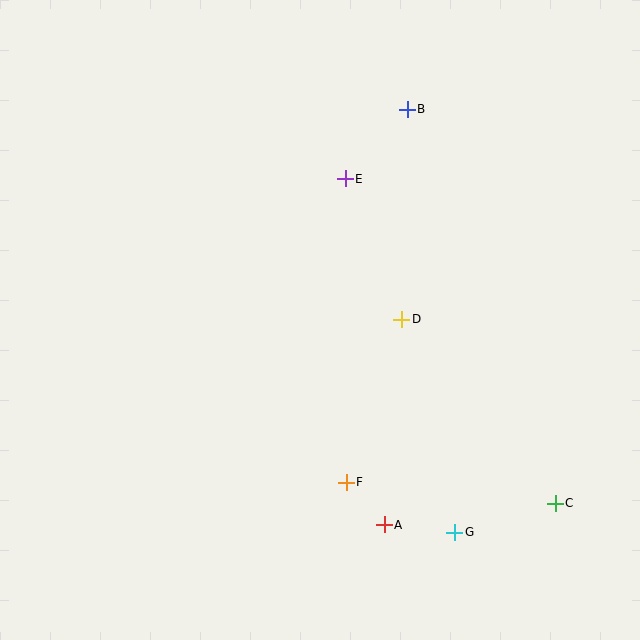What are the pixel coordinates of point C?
Point C is at (555, 503).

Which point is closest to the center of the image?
Point D at (402, 319) is closest to the center.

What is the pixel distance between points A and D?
The distance between A and D is 206 pixels.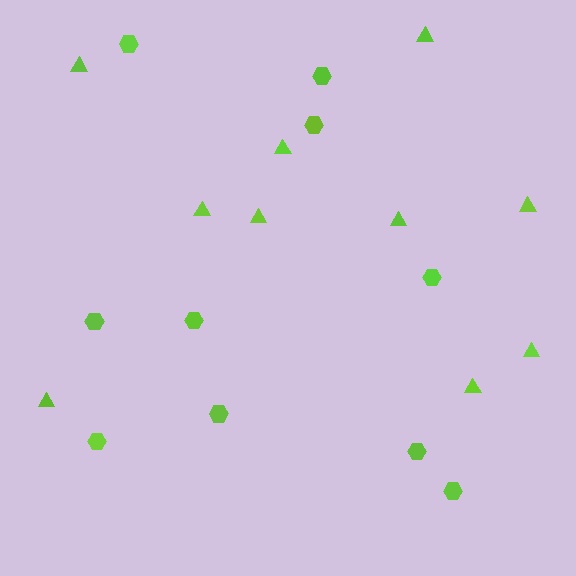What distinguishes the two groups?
There are 2 groups: one group of hexagons (10) and one group of triangles (10).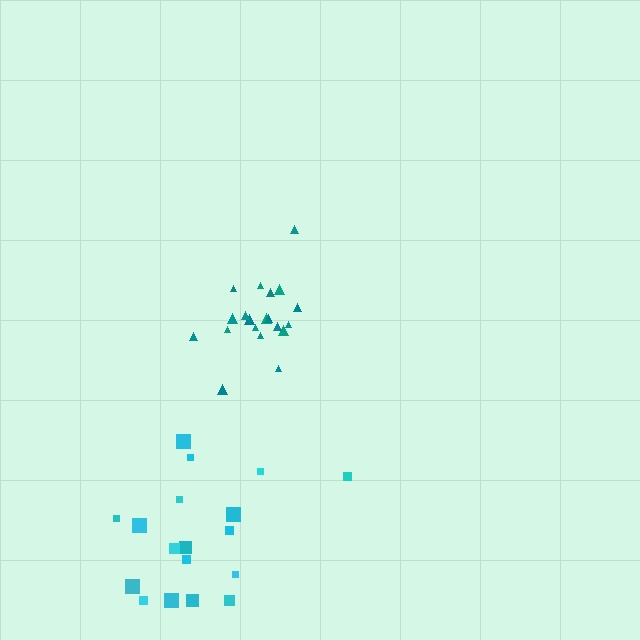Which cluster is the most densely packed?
Teal.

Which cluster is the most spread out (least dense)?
Cyan.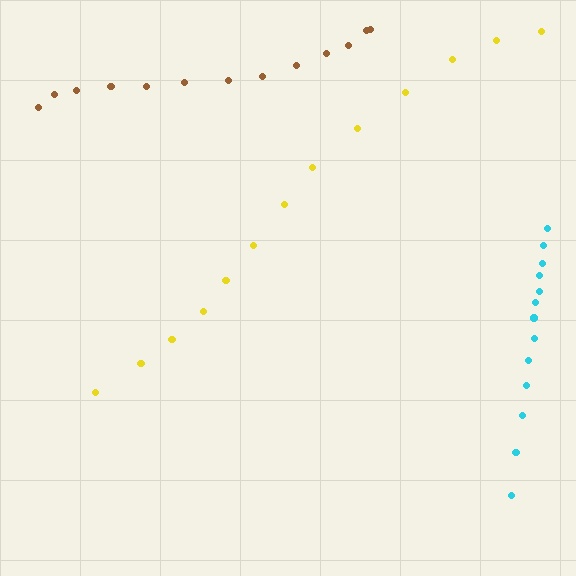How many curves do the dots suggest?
There are 3 distinct paths.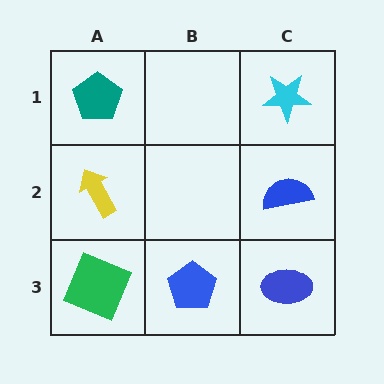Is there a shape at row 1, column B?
No, that cell is empty.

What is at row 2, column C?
A blue semicircle.